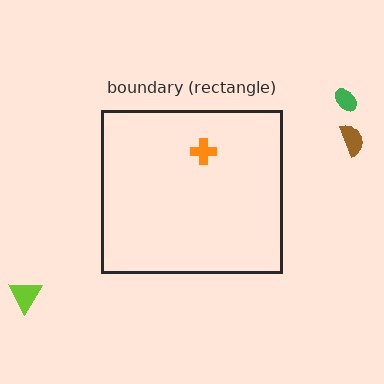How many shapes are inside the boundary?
1 inside, 3 outside.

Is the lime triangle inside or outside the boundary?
Outside.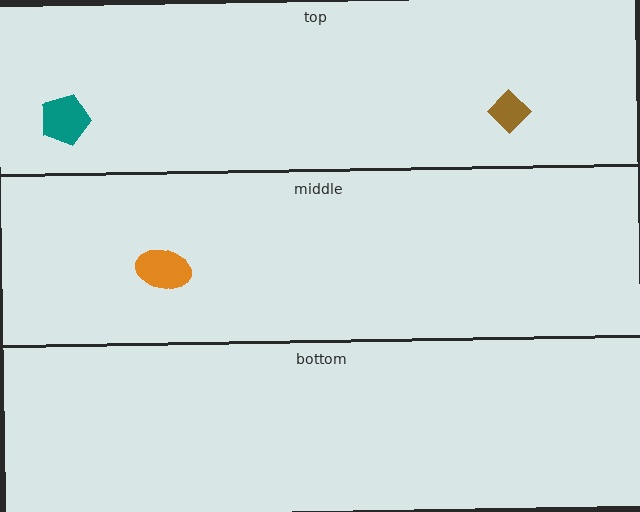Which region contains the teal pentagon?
The top region.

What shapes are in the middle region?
The orange ellipse.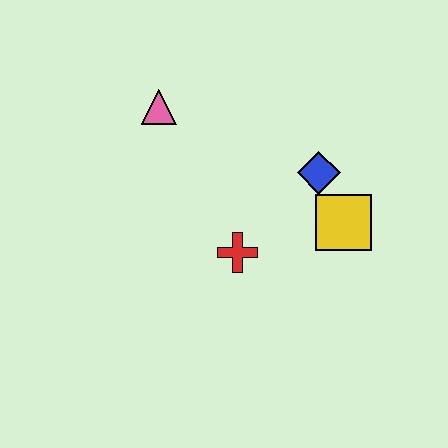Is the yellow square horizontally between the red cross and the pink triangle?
No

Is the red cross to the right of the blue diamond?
No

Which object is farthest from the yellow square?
The pink triangle is farthest from the yellow square.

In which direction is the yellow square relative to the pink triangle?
The yellow square is to the right of the pink triangle.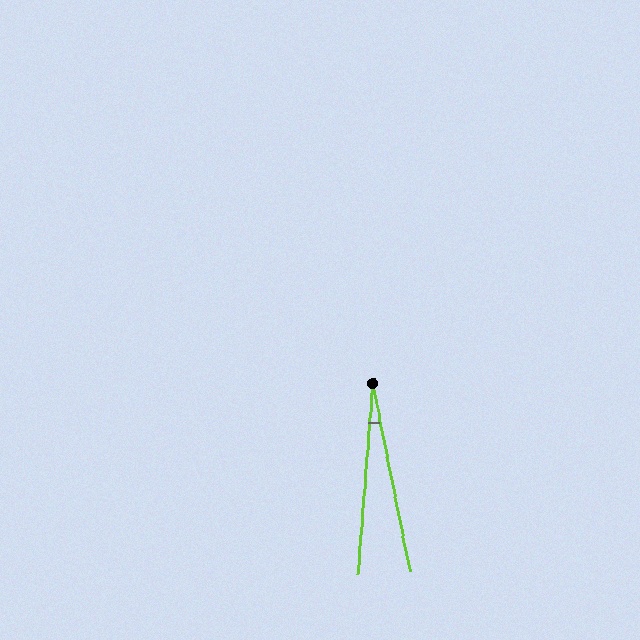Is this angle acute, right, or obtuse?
It is acute.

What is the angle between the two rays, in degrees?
Approximately 16 degrees.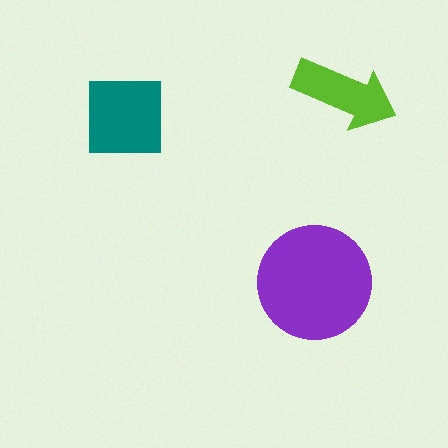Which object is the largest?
The purple circle.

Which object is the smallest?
The lime arrow.